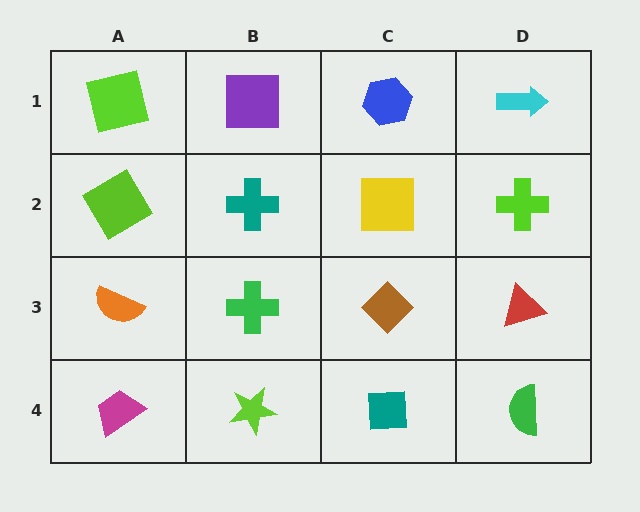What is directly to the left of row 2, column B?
A lime diamond.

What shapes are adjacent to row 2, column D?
A cyan arrow (row 1, column D), a red triangle (row 3, column D), a yellow square (row 2, column C).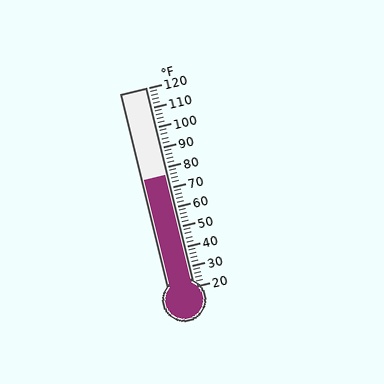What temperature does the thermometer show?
The thermometer shows approximately 76°F.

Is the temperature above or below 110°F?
The temperature is below 110°F.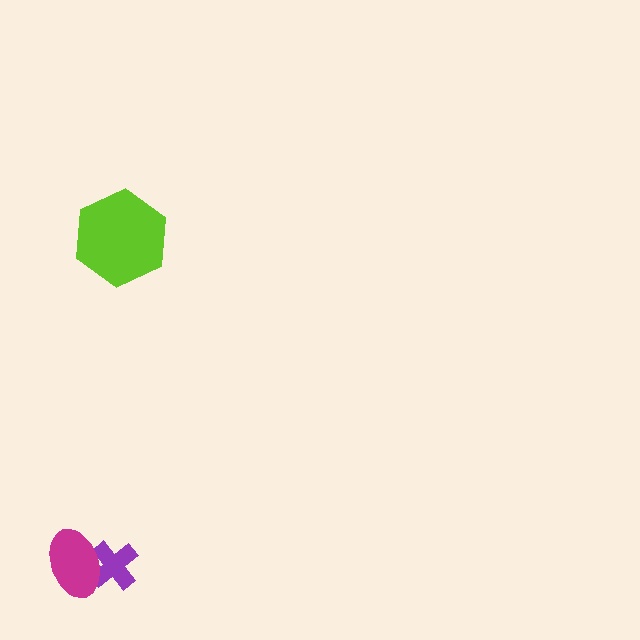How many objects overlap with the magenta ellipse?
1 object overlaps with the magenta ellipse.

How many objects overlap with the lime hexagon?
0 objects overlap with the lime hexagon.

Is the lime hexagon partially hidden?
No, no other shape covers it.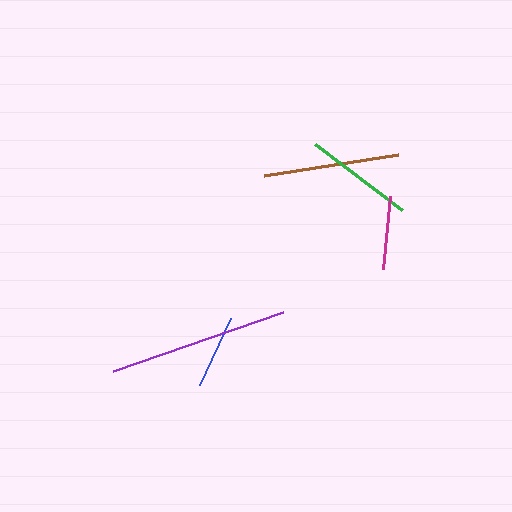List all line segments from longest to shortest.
From longest to shortest: purple, brown, green, blue, magenta.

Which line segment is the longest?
The purple line is the longest at approximately 180 pixels.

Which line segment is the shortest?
The magenta line is the shortest at approximately 73 pixels.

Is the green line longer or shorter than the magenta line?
The green line is longer than the magenta line.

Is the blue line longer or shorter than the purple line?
The purple line is longer than the blue line.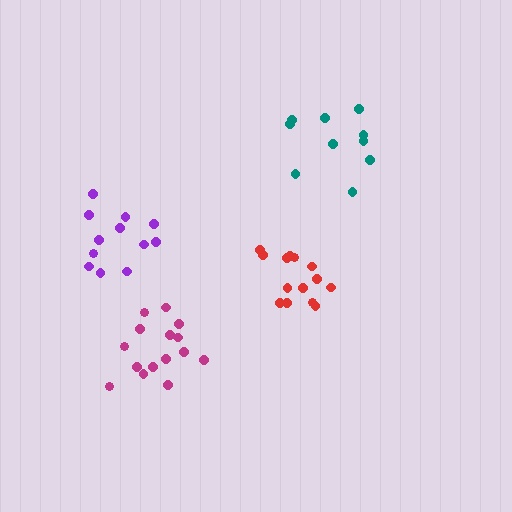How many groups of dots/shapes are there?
There are 4 groups.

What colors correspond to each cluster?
The clusters are colored: teal, purple, red, magenta.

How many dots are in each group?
Group 1: 10 dots, Group 2: 12 dots, Group 3: 14 dots, Group 4: 15 dots (51 total).